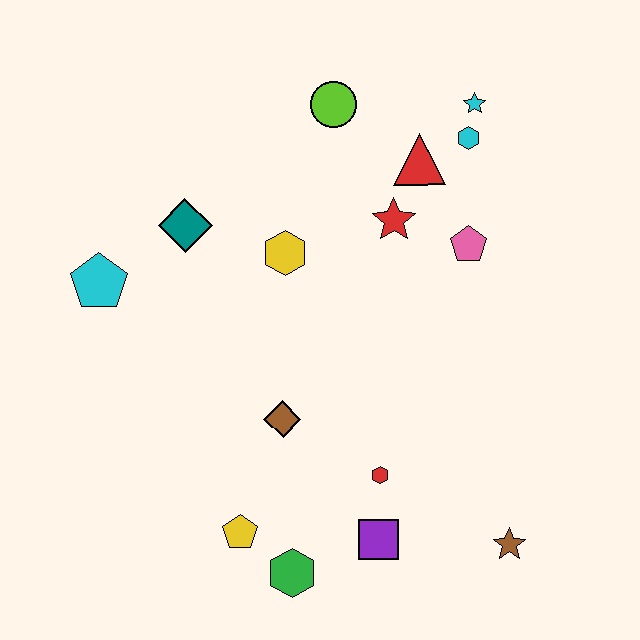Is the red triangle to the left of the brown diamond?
No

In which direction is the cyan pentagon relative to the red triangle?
The cyan pentagon is to the left of the red triangle.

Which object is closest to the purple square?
The red hexagon is closest to the purple square.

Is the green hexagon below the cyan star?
Yes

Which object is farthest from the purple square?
The cyan star is farthest from the purple square.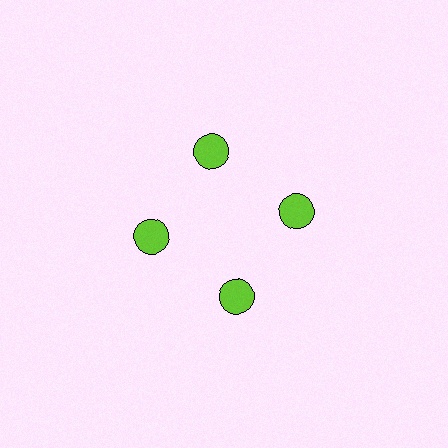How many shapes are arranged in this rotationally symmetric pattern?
There are 4 shapes, arranged in 4 groups of 1.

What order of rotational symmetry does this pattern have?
This pattern has 4-fold rotational symmetry.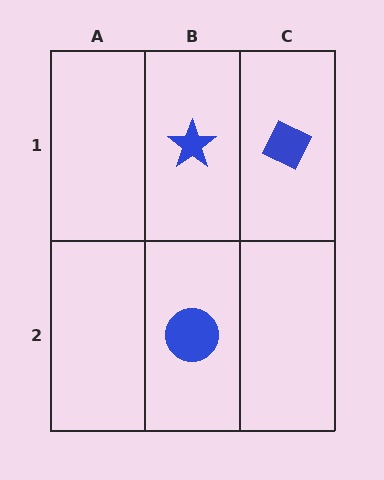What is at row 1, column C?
A blue diamond.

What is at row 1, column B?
A blue star.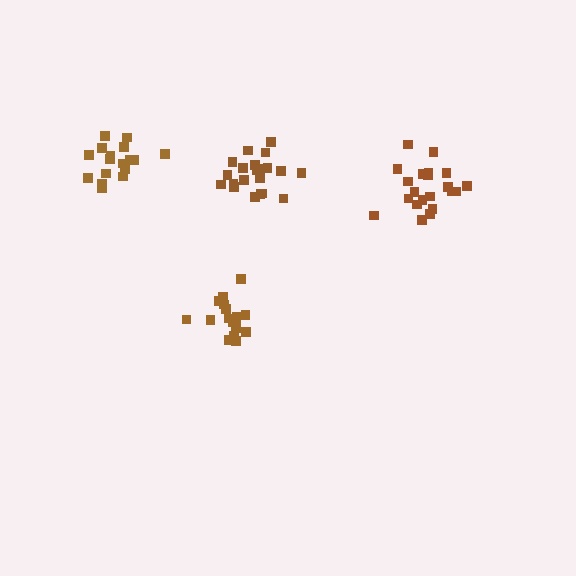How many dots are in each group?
Group 1: 18 dots, Group 2: 17 dots, Group 3: 21 dots, Group 4: 21 dots (77 total).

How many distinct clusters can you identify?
There are 4 distinct clusters.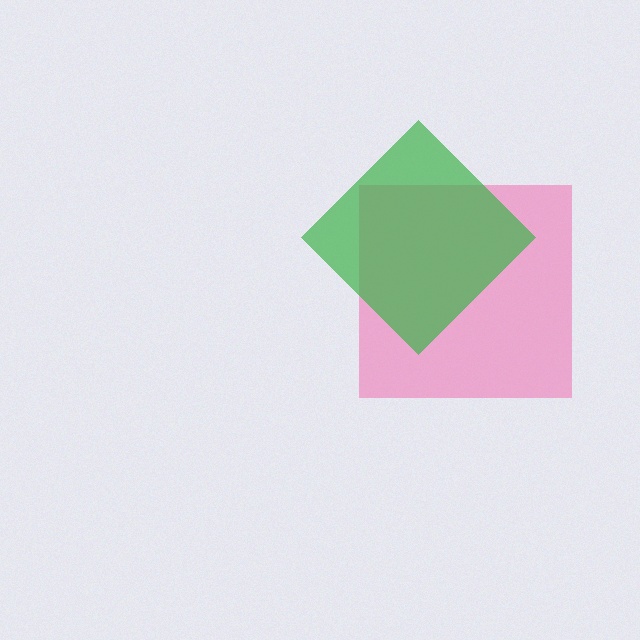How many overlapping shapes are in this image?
There are 2 overlapping shapes in the image.